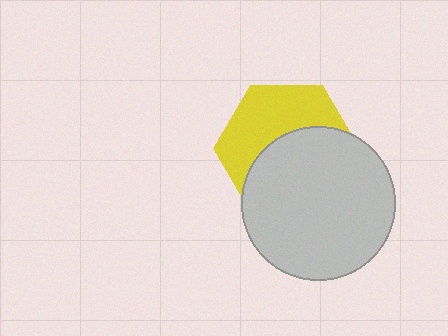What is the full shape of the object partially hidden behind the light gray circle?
The partially hidden object is a yellow hexagon.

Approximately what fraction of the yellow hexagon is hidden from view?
Roughly 54% of the yellow hexagon is hidden behind the light gray circle.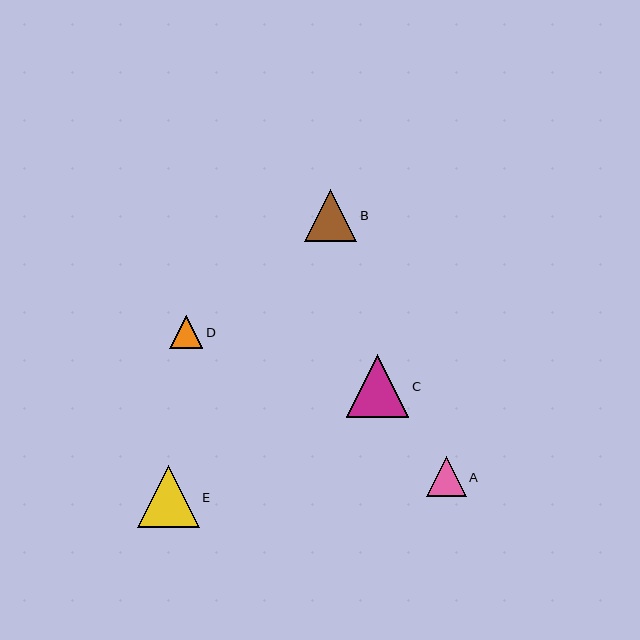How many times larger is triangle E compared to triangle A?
Triangle E is approximately 1.6 times the size of triangle A.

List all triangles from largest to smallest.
From largest to smallest: C, E, B, A, D.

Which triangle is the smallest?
Triangle D is the smallest with a size of approximately 33 pixels.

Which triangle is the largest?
Triangle C is the largest with a size of approximately 63 pixels.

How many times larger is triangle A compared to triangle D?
Triangle A is approximately 1.2 times the size of triangle D.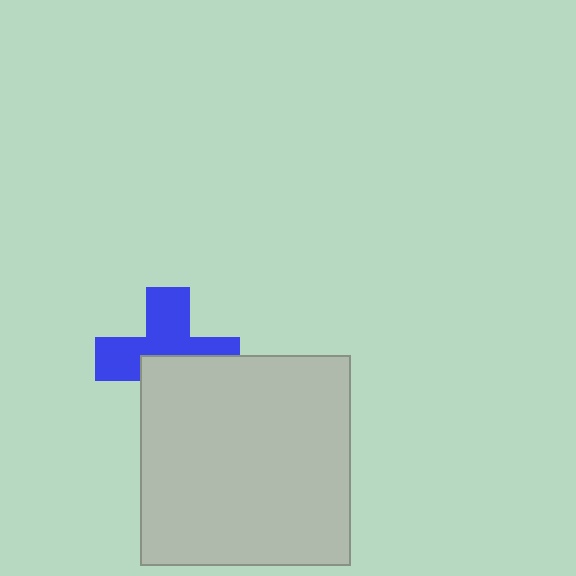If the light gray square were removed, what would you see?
You would see the complete blue cross.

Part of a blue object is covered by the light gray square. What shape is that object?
It is a cross.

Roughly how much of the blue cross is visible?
About half of it is visible (roughly 55%).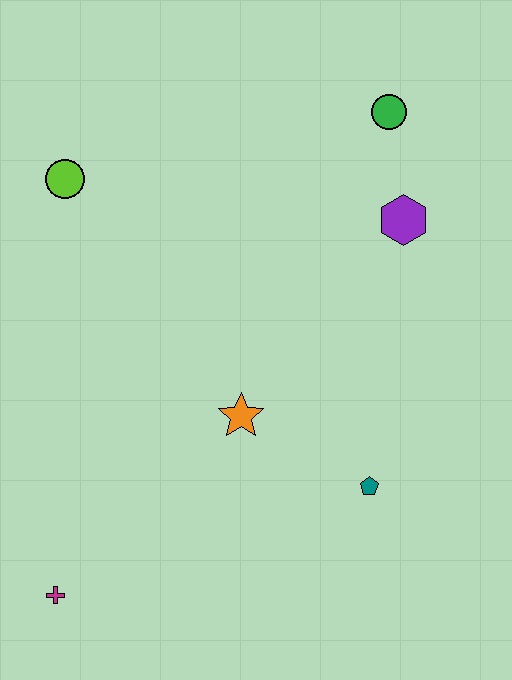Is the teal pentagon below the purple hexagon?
Yes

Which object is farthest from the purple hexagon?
The magenta cross is farthest from the purple hexagon.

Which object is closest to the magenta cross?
The orange star is closest to the magenta cross.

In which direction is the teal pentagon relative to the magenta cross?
The teal pentagon is to the right of the magenta cross.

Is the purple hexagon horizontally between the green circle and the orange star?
No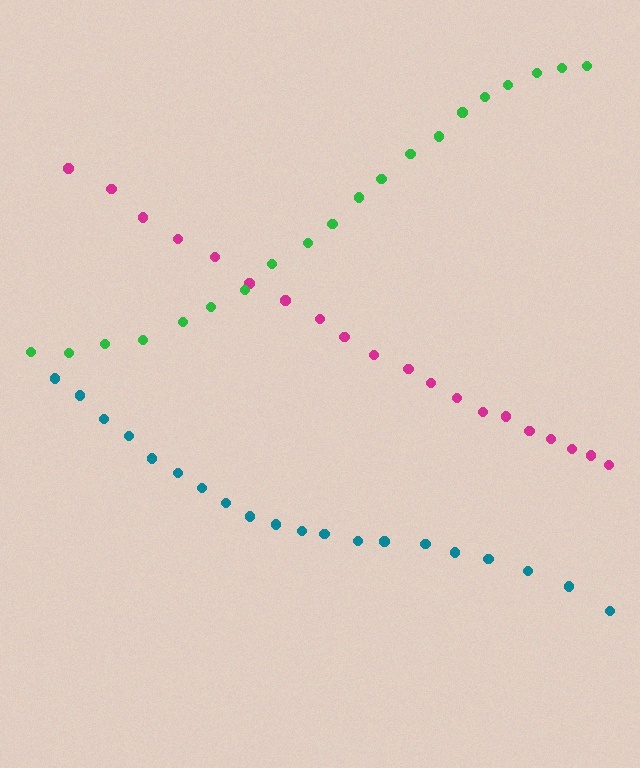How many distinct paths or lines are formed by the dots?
There are 3 distinct paths.